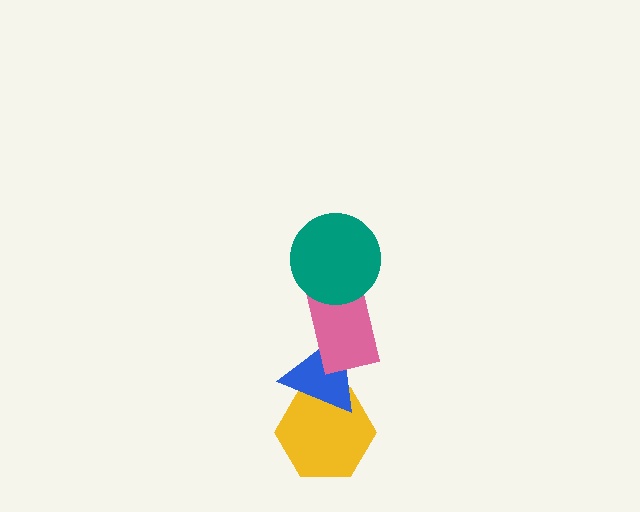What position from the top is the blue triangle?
The blue triangle is 3rd from the top.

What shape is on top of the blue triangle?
The pink rectangle is on top of the blue triangle.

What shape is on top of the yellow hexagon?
The blue triangle is on top of the yellow hexagon.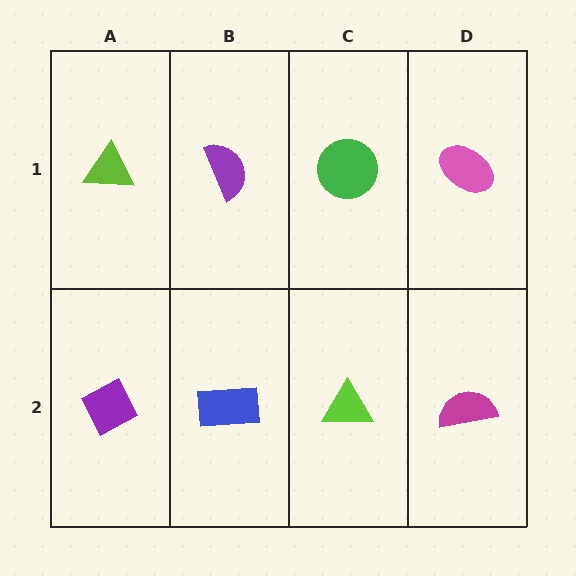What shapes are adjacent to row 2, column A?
A lime triangle (row 1, column A), a blue rectangle (row 2, column B).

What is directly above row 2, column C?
A green circle.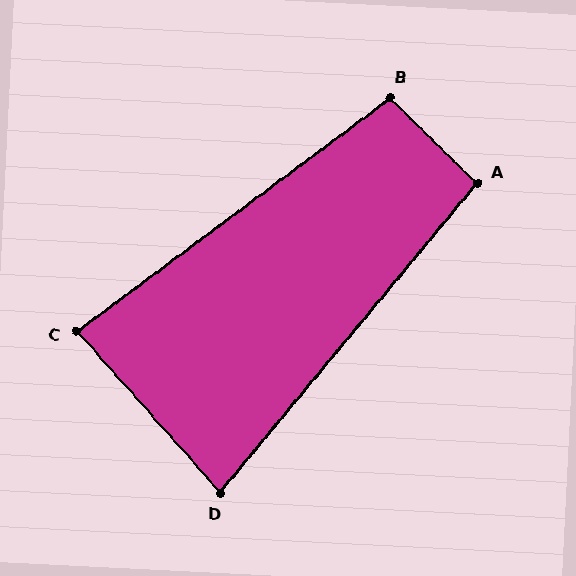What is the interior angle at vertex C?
Approximately 85 degrees (approximately right).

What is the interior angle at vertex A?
Approximately 95 degrees (approximately right).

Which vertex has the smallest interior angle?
D, at approximately 81 degrees.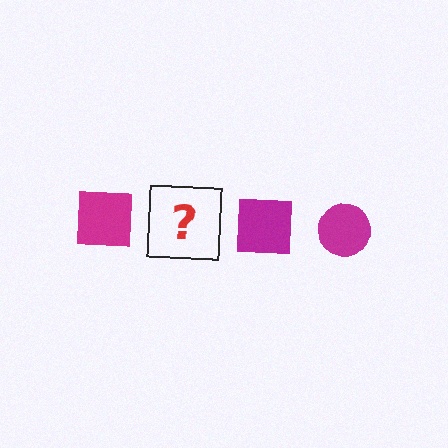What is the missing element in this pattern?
The missing element is a magenta circle.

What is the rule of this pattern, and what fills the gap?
The rule is that the pattern cycles through square, circle shapes in magenta. The gap should be filled with a magenta circle.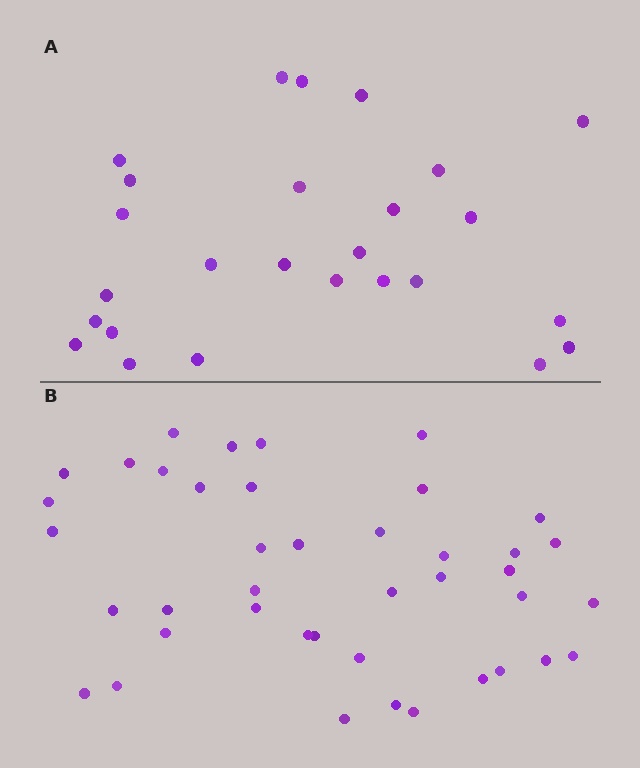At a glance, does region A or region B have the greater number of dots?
Region B (the bottom region) has more dots.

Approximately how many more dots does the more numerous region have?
Region B has approximately 15 more dots than region A.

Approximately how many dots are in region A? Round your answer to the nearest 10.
About 30 dots. (The exact count is 26, which rounds to 30.)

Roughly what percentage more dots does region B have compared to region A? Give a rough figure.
About 60% more.